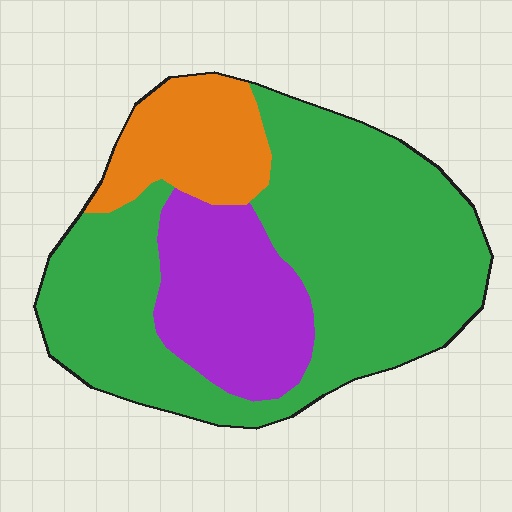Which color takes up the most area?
Green, at roughly 65%.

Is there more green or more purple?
Green.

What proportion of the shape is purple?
Purple takes up about one fifth (1/5) of the shape.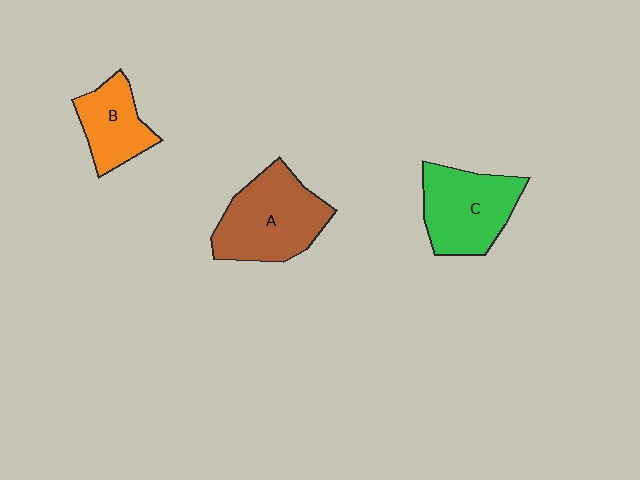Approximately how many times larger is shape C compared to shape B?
Approximately 1.4 times.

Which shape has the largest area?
Shape A (brown).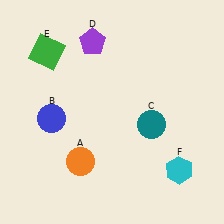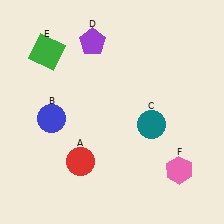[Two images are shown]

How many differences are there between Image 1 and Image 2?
There are 2 differences between the two images.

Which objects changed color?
A changed from orange to red. F changed from cyan to pink.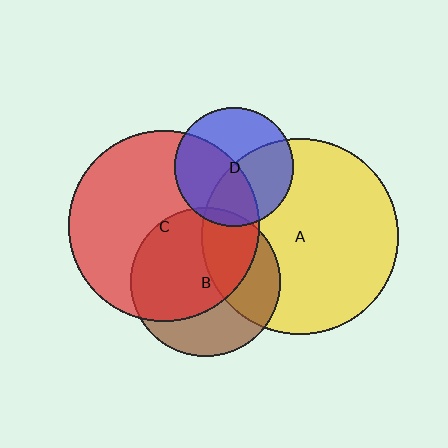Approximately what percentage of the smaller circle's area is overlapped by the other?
Approximately 20%.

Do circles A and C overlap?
Yes.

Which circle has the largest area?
Circle A (yellow).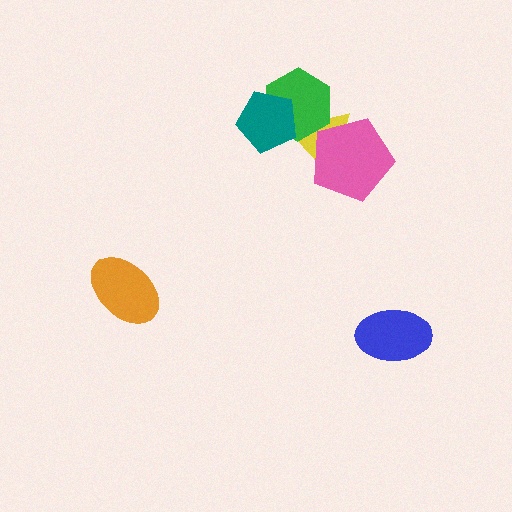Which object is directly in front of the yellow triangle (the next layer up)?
The green hexagon is directly in front of the yellow triangle.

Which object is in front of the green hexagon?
The teal pentagon is in front of the green hexagon.